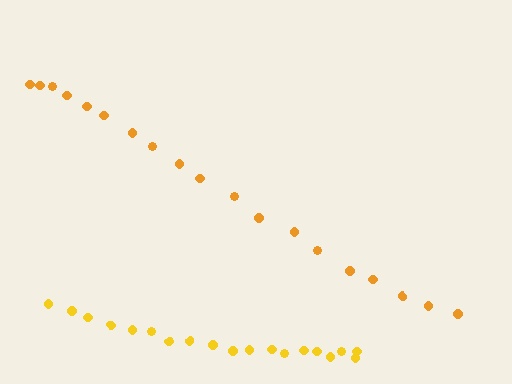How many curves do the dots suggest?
There are 2 distinct paths.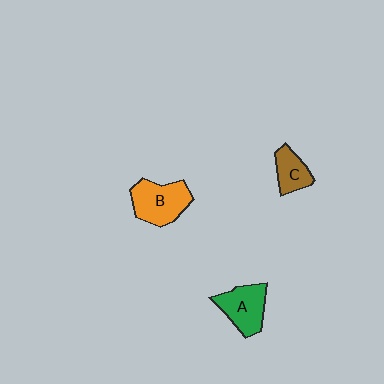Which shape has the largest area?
Shape B (orange).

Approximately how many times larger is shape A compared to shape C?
Approximately 1.5 times.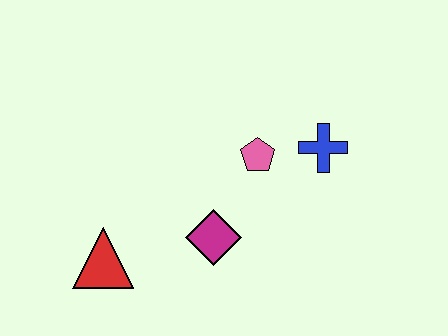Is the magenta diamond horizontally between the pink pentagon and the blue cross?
No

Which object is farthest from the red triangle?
The blue cross is farthest from the red triangle.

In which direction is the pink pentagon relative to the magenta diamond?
The pink pentagon is above the magenta diamond.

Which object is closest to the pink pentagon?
The blue cross is closest to the pink pentagon.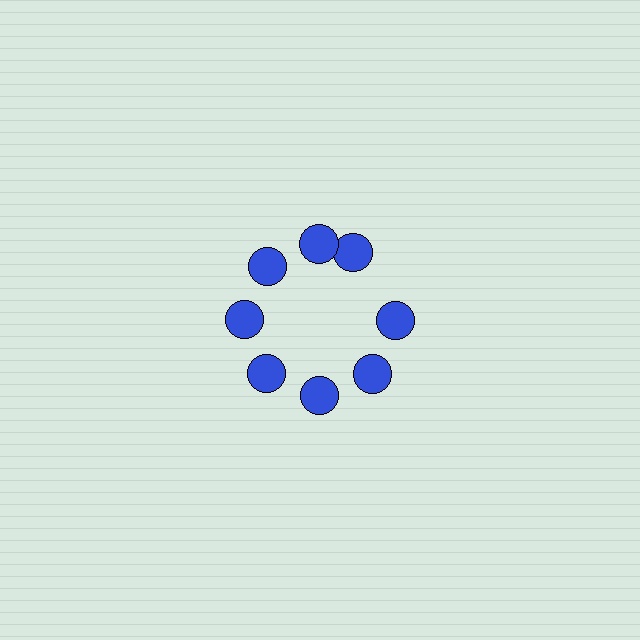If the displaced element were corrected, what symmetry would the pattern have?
It would have 8-fold rotational symmetry — the pattern would map onto itself every 45 degrees.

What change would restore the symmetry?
The symmetry would be restored by rotating it back into even spacing with its neighbors so that all 8 circles sit at equal angles and equal distance from the center.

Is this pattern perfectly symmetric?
No. The 8 blue circles are arranged in a ring, but one element near the 2 o'clock position is rotated out of alignment along the ring, breaking the 8-fold rotational symmetry.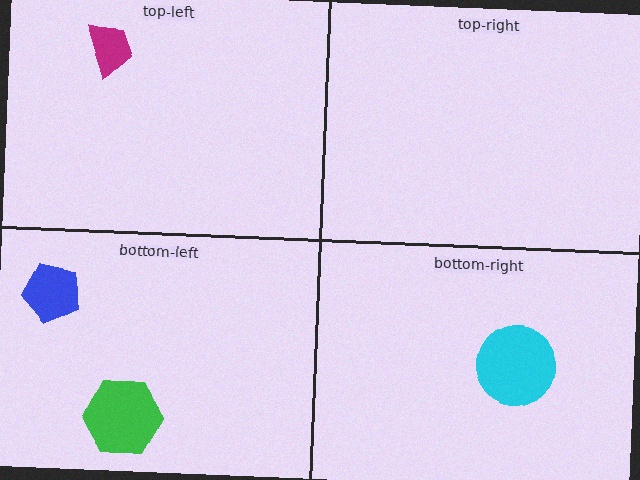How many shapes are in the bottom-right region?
1.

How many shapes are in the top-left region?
1.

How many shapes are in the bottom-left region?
2.